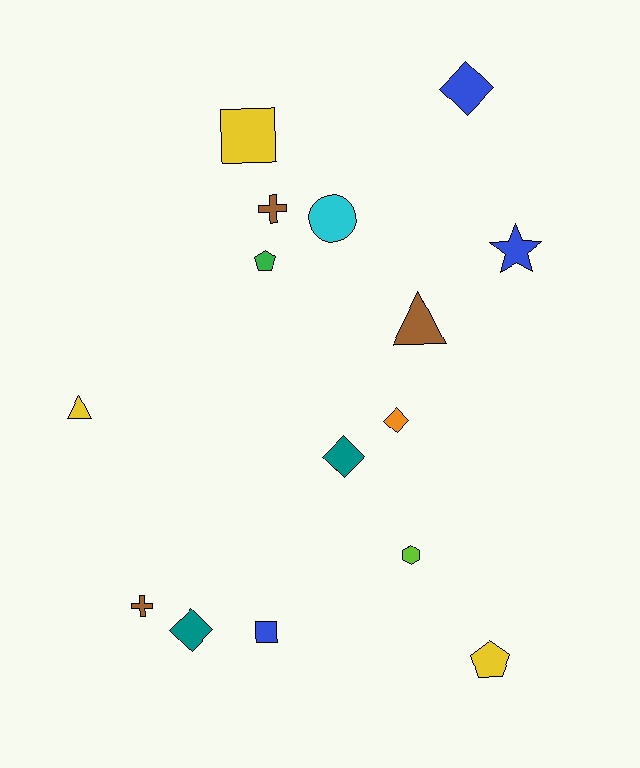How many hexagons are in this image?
There is 1 hexagon.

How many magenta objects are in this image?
There are no magenta objects.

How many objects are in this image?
There are 15 objects.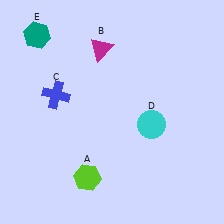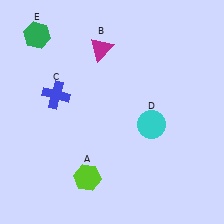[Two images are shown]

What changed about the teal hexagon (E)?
In Image 1, E is teal. In Image 2, it changed to green.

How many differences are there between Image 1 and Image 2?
There is 1 difference between the two images.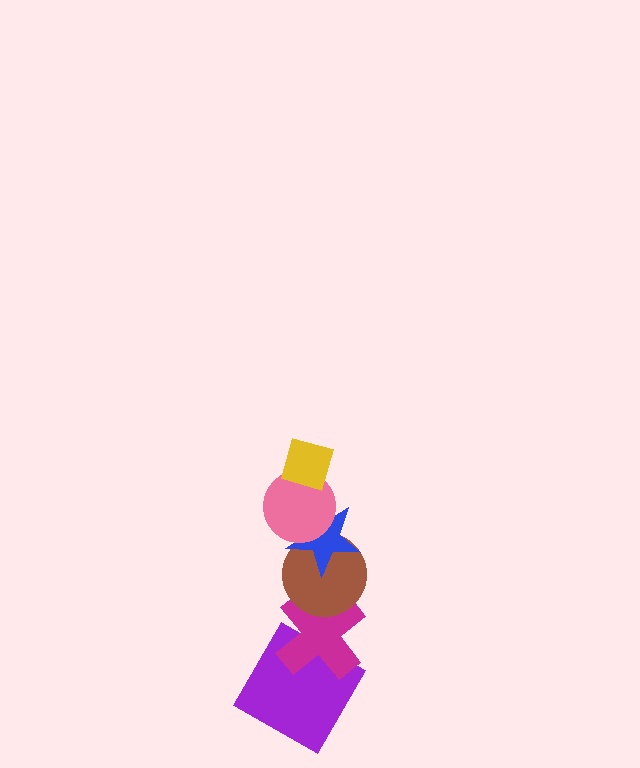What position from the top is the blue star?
The blue star is 3rd from the top.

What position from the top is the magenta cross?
The magenta cross is 5th from the top.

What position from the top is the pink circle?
The pink circle is 2nd from the top.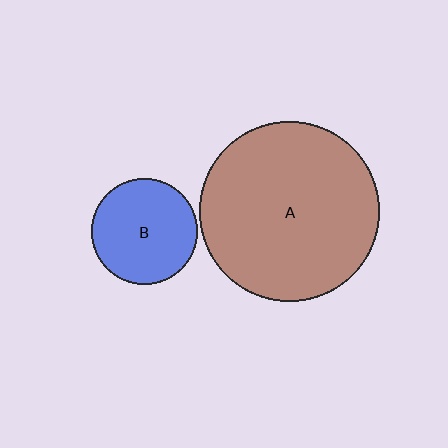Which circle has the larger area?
Circle A (brown).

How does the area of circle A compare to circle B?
Approximately 2.9 times.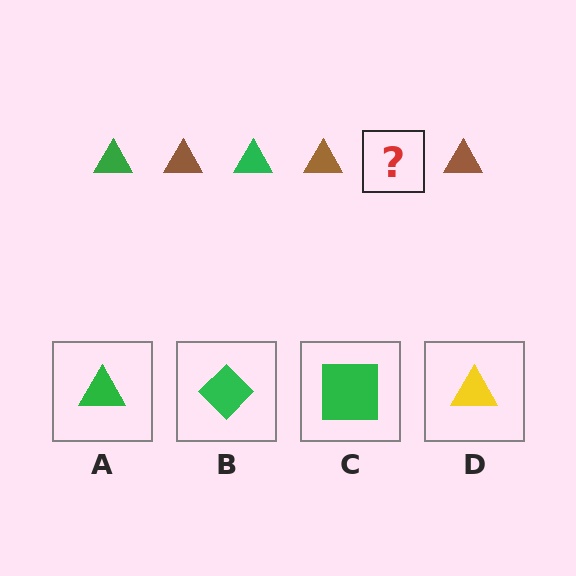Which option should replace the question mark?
Option A.